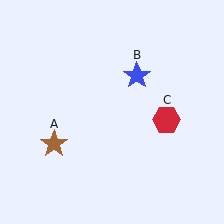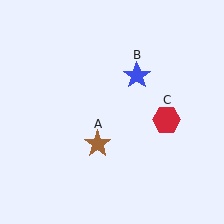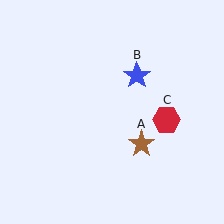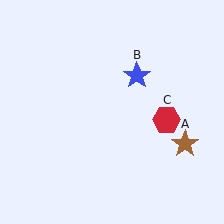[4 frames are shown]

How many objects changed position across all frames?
1 object changed position: brown star (object A).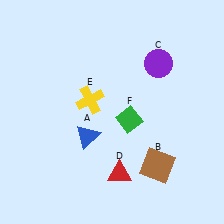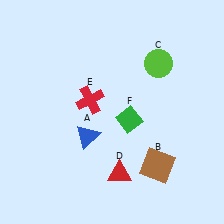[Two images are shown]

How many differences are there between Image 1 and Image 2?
There are 2 differences between the two images.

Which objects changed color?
C changed from purple to lime. E changed from yellow to red.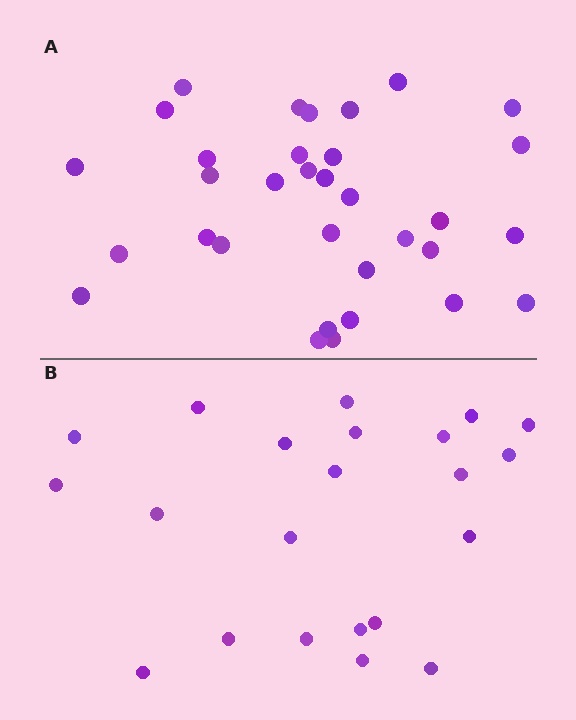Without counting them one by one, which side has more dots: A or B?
Region A (the top region) has more dots.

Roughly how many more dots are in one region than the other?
Region A has roughly 12 or so more dots than region B.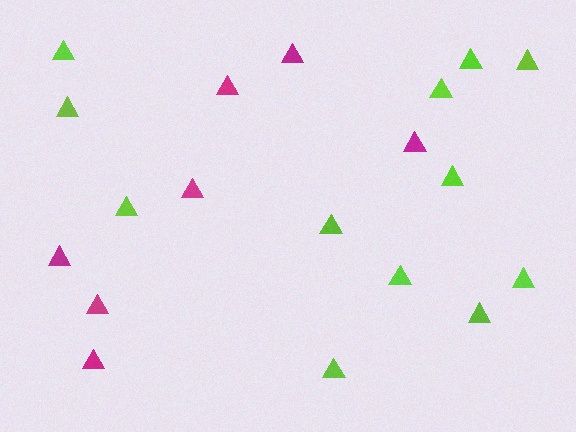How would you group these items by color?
There are 2 groups: one group of lime triangles (12) and one group of magenta triangles (7).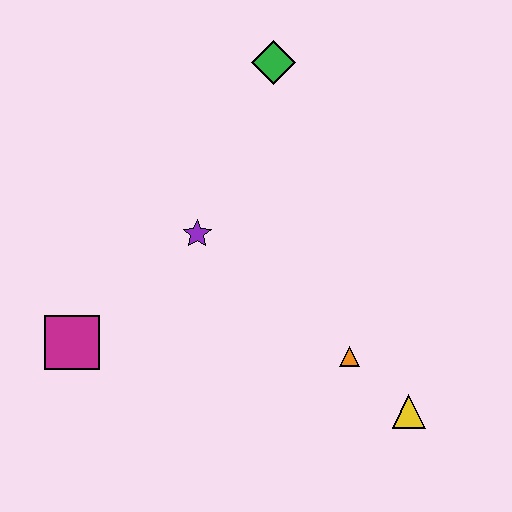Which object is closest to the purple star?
The magenta square is closest to the purple star.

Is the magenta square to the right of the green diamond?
No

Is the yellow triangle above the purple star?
No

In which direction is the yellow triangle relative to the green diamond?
The yellow triangle is below the green diamond.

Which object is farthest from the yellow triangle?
The green diamond is farthest from the yellow triangle.